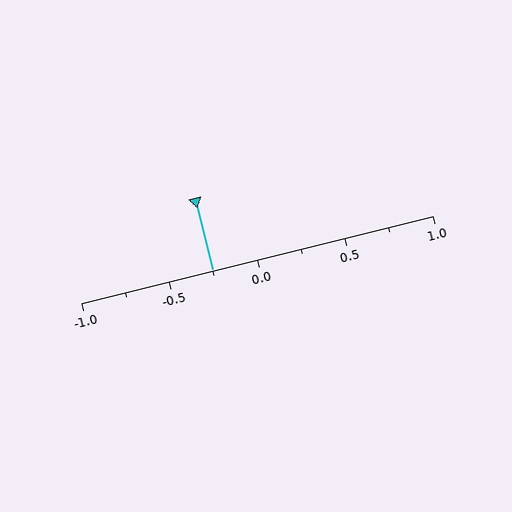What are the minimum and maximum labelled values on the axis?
The axis runs from -1.0 to 1.0.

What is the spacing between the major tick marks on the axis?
The major ticks are spaced 0.5 apart.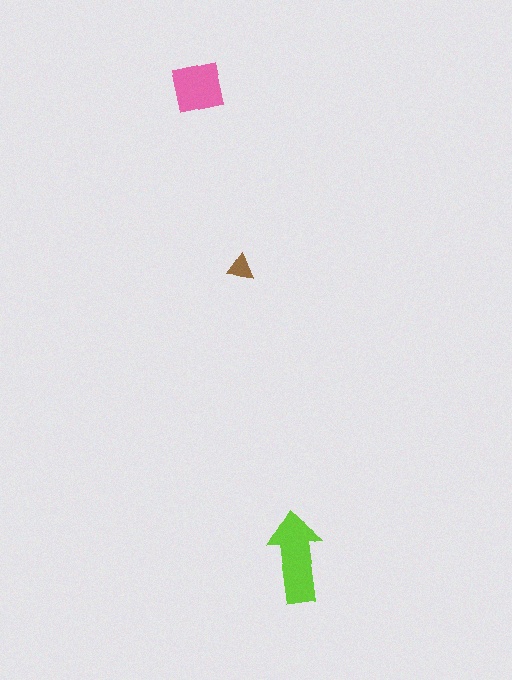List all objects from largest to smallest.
The lime arrow, the pink square, the brown triangle.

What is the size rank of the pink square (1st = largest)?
2nd.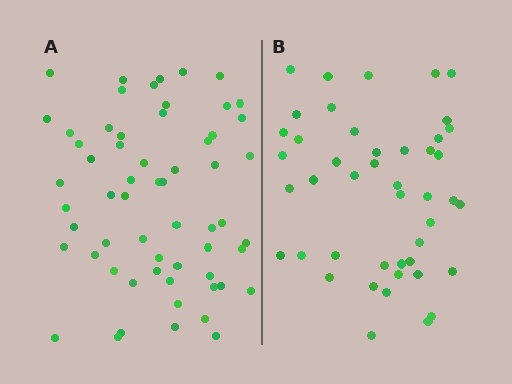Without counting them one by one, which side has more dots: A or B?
Region A (the left region) has more dots.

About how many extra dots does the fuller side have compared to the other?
Region A has approximately 15 more dots than region B.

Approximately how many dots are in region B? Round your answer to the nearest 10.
About 40 dots. (The exact count is 45, which rounds to 40.)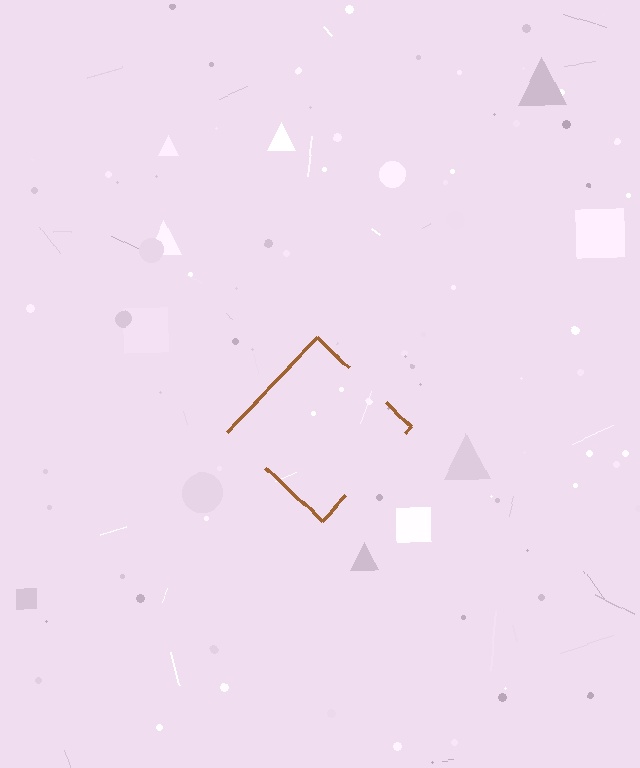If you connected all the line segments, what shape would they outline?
They would outline a diamond.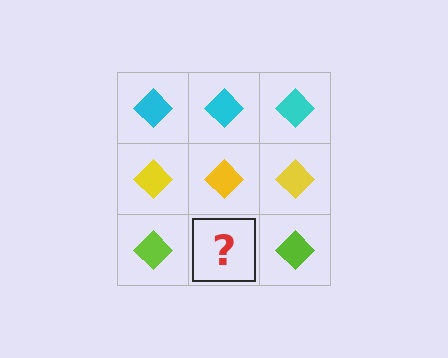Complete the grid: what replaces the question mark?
The question mark should be replaced with a lime diamond.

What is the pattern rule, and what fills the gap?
The rule is that each row has a consistent color. The gap should be filled with a lime diamond.